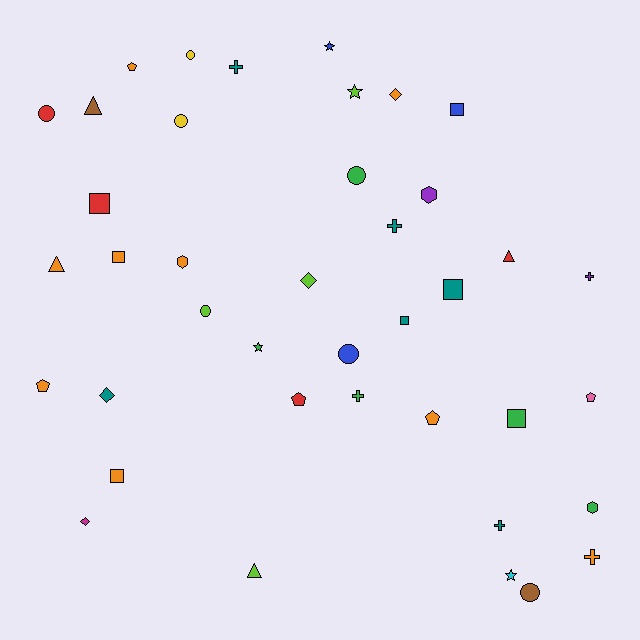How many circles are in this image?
There are 7 circles.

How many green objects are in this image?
There are 5 green objects.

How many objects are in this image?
There are 40 objects.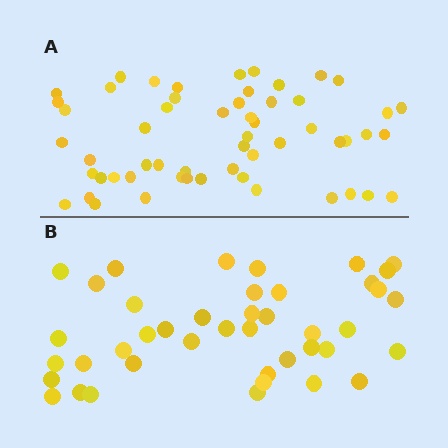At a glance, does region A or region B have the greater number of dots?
Region A (the top region) has more dots.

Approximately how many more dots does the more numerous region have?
Region A has approximately 15 more dots than region B.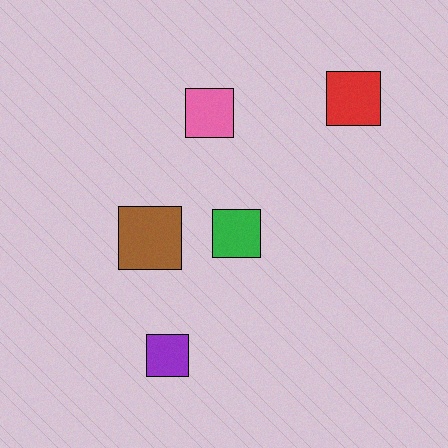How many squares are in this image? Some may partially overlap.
There are 5 squares.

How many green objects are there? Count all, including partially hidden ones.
There is 1 green object.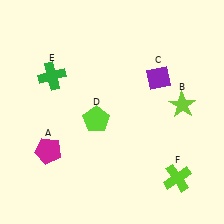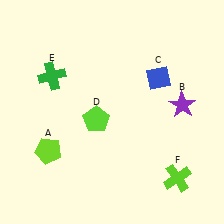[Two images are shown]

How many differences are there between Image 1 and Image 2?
There are 3 differences between the two images.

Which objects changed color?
A changed from magenta to lime. B changed from lime to purple. C changed from purple to blue.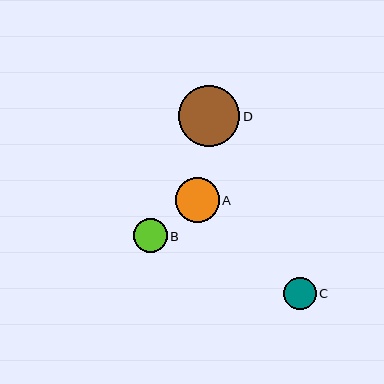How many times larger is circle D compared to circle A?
Circle D is approximately 1.4 times the size of circle A.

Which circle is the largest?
Circle D is the largest with a size of approximately 61 pixels.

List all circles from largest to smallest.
From largest to smallest: D, A, B, C.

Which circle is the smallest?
Circle C is the smallest with a size of approximately 32 pixels.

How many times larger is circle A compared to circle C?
Circle A is approximately 1.4 times the size of circle C.